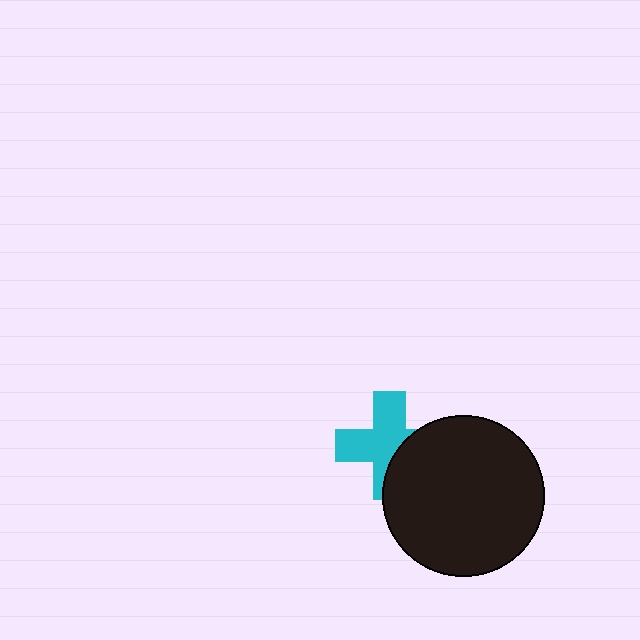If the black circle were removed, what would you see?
You would see the complete cyan cross.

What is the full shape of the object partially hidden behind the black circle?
The partially hidden object is a cyan cross.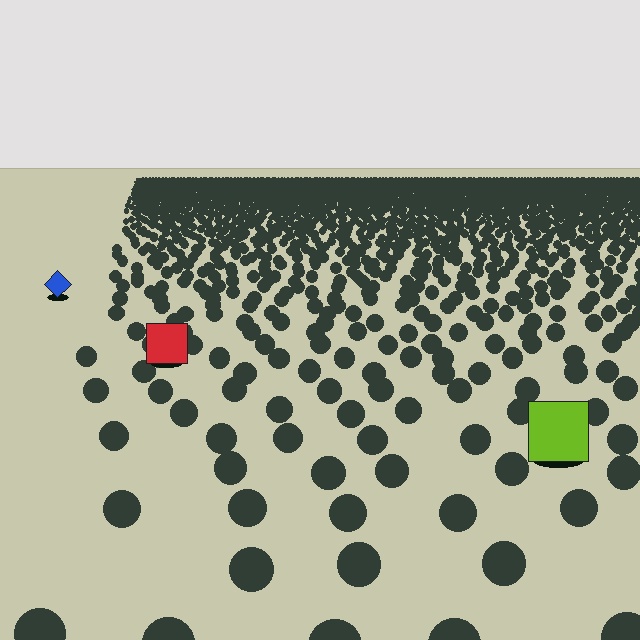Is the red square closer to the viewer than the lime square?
No. The lime square is closer — you can tell from the texture gradient: the ground texture is coarser near it.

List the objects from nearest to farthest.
From nearest to farthest: the lime square, the red square, the blue diamond.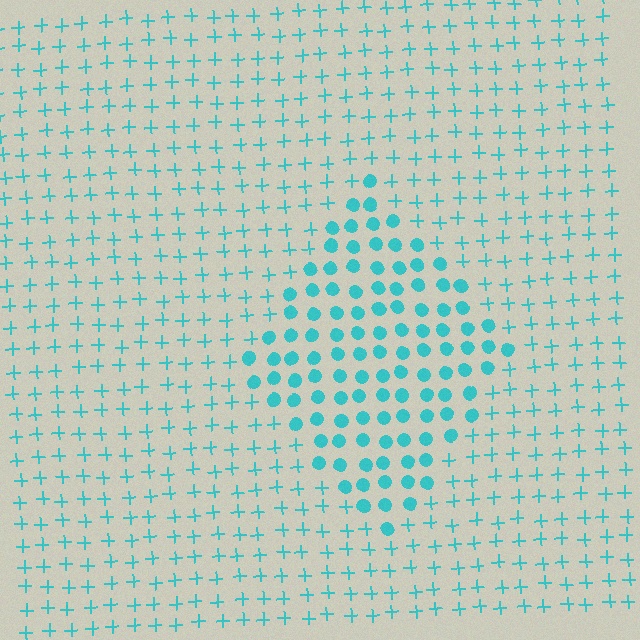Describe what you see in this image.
The image is filled with small cyan elements arranged in a uniform grid. A diamond-shaped region contains circles, while the surrounding area contains plus signs. The boundary is defined purely by the change in element shape.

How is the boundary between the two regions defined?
The boundary is defined by a change in element shape: circles inside vs. plus signs outside. All elements share the same color and spacing.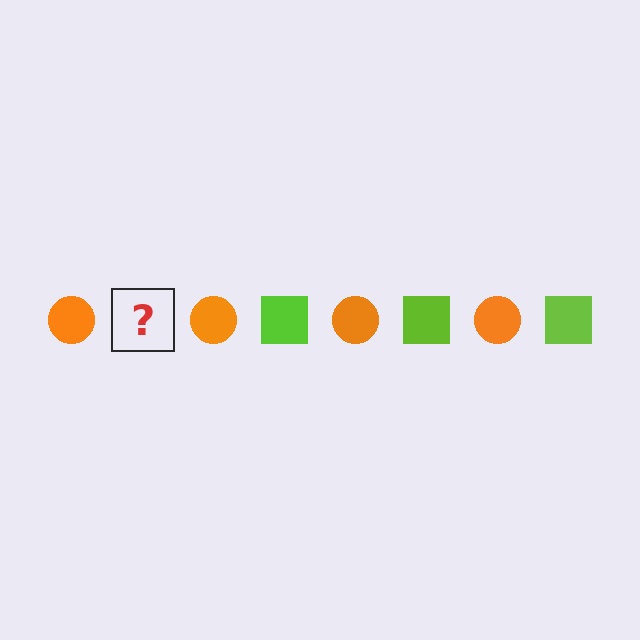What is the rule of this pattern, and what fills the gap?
The rule is that the pattern alternates between orange circle and lime square. The gap should be filled with a lime square.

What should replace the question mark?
The question mark should be replaced with a lime square.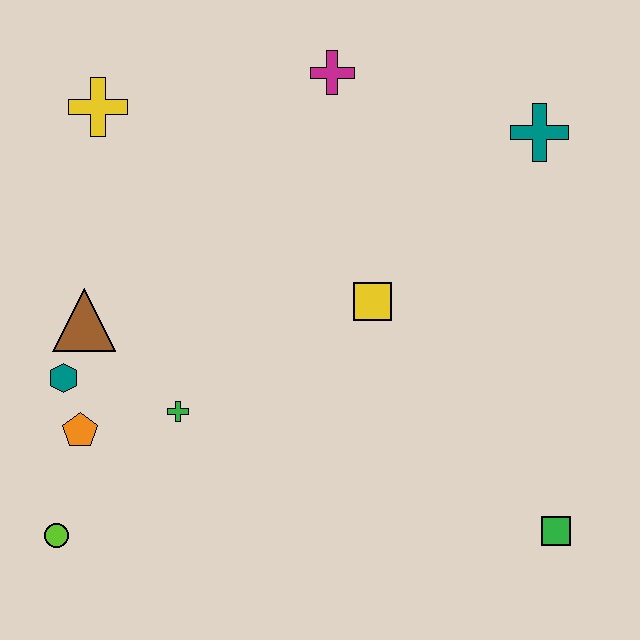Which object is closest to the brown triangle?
The teal hexagon is closest to the brown triangle.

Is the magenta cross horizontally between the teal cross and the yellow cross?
Yes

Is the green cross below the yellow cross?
Yes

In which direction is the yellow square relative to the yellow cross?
The yellow square is to the right of the yellow cross.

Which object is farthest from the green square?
The yellow cross is farthest from the green square.